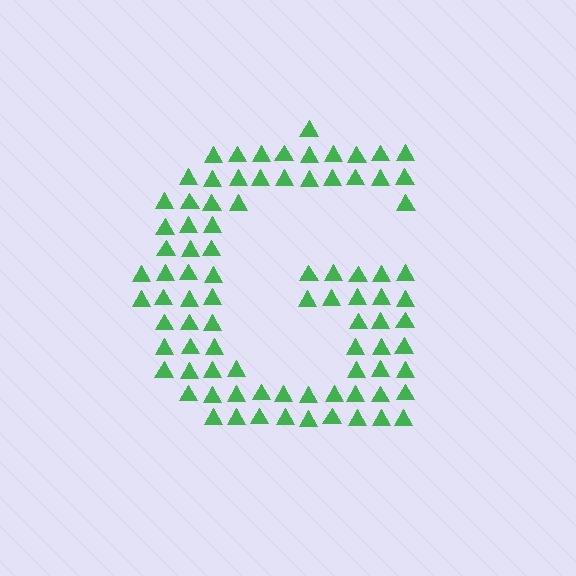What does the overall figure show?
The overall figure shows the letter G.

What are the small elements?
The small elements are triangles.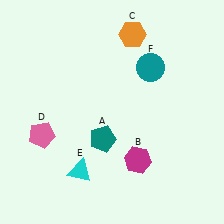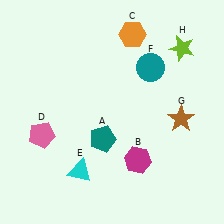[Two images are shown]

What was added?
A brown star (G), a lime star (H) were added in Image 2.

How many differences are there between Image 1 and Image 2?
There are 2 differences between the two images.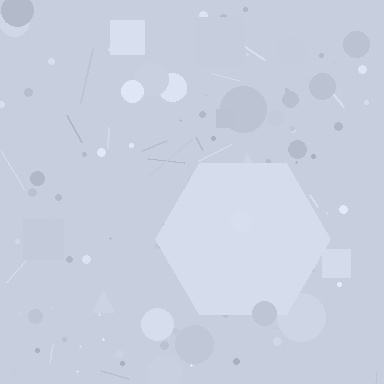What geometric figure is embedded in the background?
A hexagon is embedded in the background.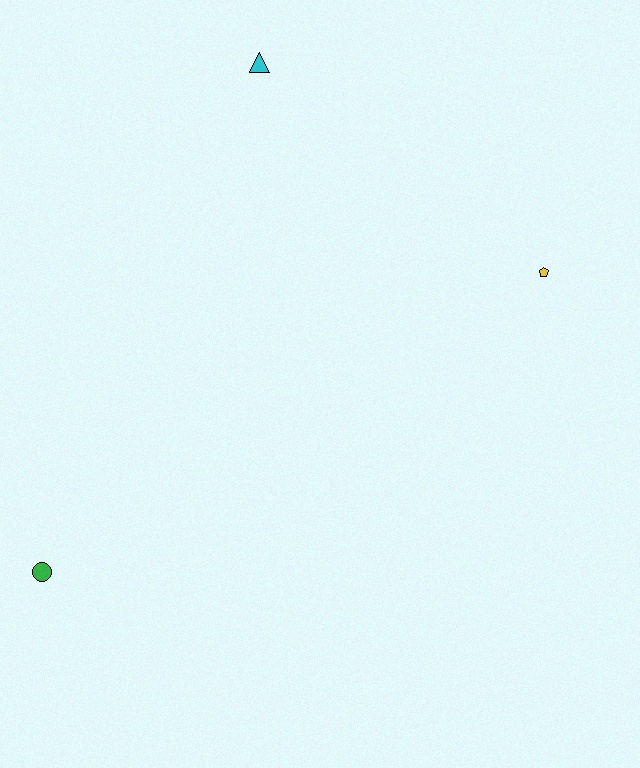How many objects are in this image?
There are 3 objects.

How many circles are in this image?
There is 1 circle.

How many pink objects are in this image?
There are no pink objects.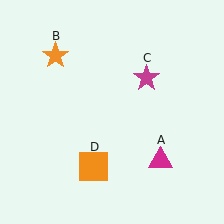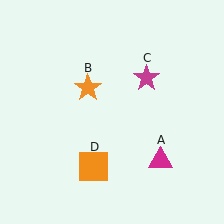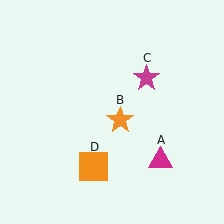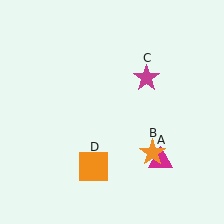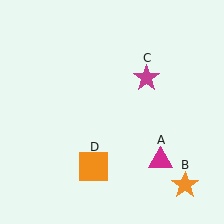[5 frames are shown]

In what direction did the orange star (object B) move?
The orange star (object B) moved down and to the right.